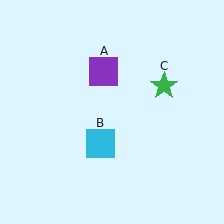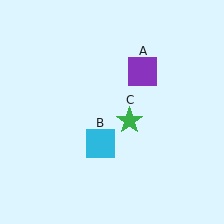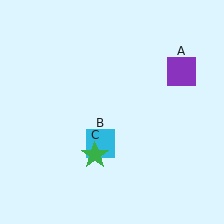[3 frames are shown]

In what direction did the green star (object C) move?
The green star (object C) moved down and to the left.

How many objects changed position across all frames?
2 objects changed position: purple square (object A), green star (object C).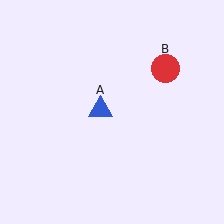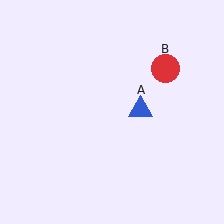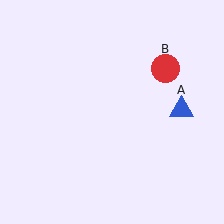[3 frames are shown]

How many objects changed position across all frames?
1 object changed position: blue triangle (object A).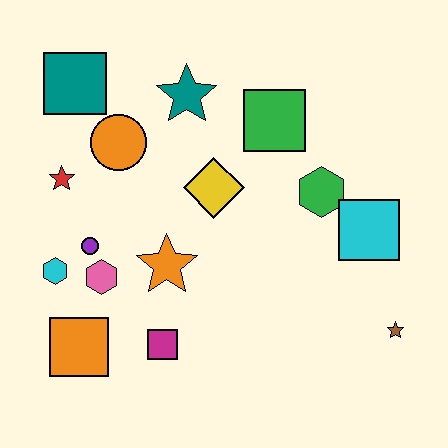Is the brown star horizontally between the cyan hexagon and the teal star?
No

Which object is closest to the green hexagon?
The cyan square is closest to the green hexagon.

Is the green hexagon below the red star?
Yes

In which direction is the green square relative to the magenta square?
The green square is above the magenta square.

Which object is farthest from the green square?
The orange square is farthest from the green square.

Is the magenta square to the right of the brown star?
No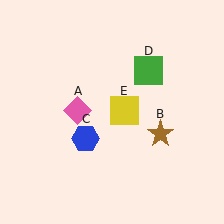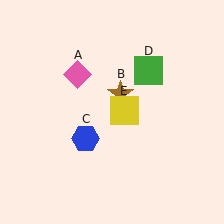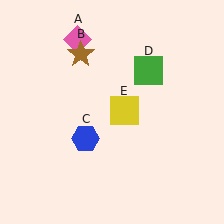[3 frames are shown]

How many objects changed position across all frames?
2 objects changed position: pink diamond (object A), brown star (object B).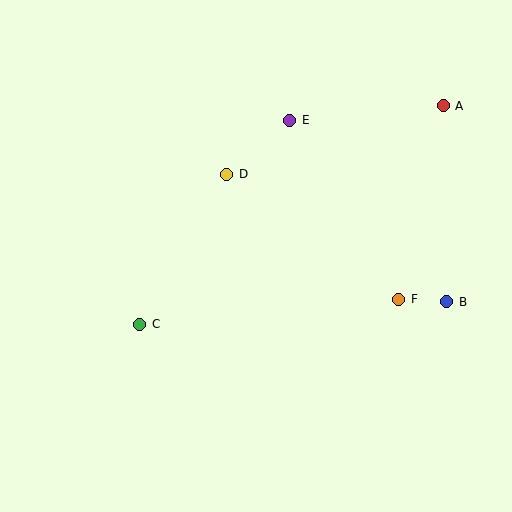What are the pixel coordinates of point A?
Point A is at (443, 106).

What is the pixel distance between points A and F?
The distance between A and F is 199 pixels.